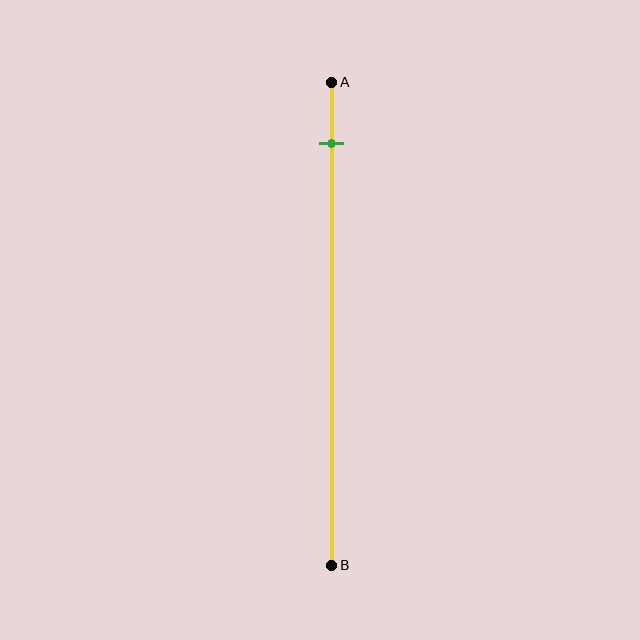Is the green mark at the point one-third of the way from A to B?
No, the mark is at about 15% from A, not at the 33% one-third point.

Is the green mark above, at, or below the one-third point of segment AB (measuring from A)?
The green mark is above the one-third point of segment AB.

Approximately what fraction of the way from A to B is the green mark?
The green mark is approximately 15% of the way from A to B.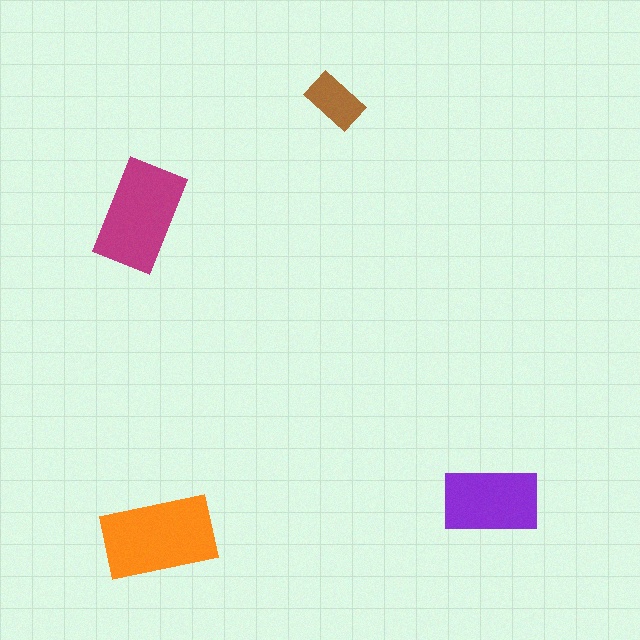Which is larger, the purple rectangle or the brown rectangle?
The purple one.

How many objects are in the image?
There are 4 objects in the image.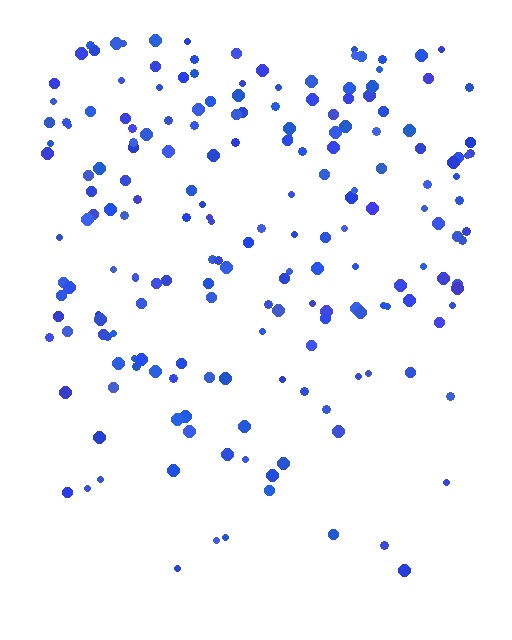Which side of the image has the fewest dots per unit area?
The bottom.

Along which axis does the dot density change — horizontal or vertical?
Vertical.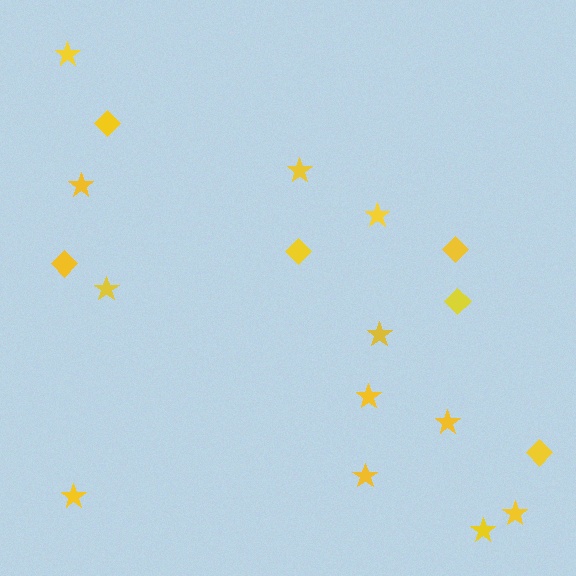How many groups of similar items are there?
There are 2 groups: one group of stars (12) and one group of diamonds (6).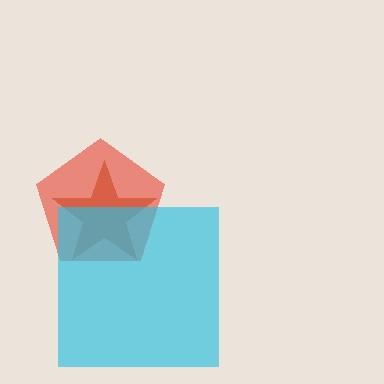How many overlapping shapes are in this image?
There are 3 overlapping shapes in the image.